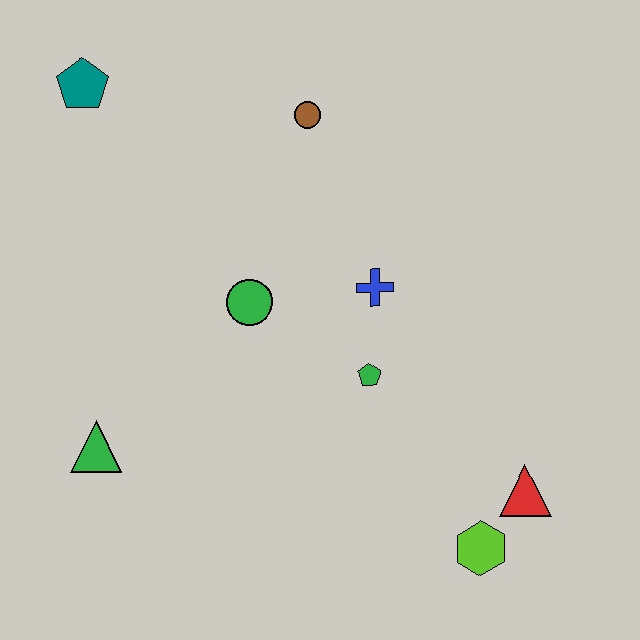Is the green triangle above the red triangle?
Yes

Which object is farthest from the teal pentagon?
The lime hexagon is farthest from the teal pentagon.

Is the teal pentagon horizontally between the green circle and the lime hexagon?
No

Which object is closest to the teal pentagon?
The brown circle is closest to the teal pentagon.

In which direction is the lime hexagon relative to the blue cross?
The lime hexagon is below the blue cross.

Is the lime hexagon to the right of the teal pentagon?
Yes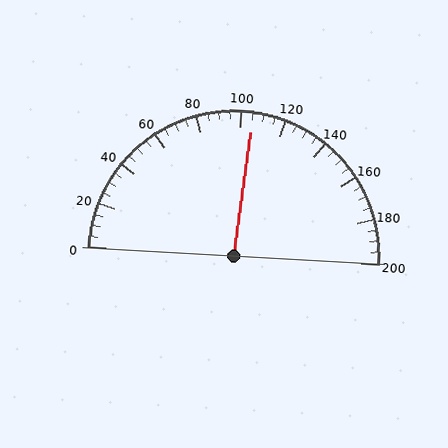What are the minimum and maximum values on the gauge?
The gauge ranges from 0 to 200.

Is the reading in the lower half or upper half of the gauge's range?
The reading is in the upper half of the range (0 to 200).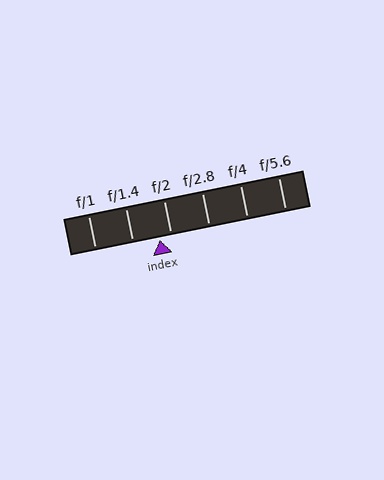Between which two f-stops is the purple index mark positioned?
The index mark is between f/1.4 and f/2.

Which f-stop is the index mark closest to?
The index mark is closest to f/2.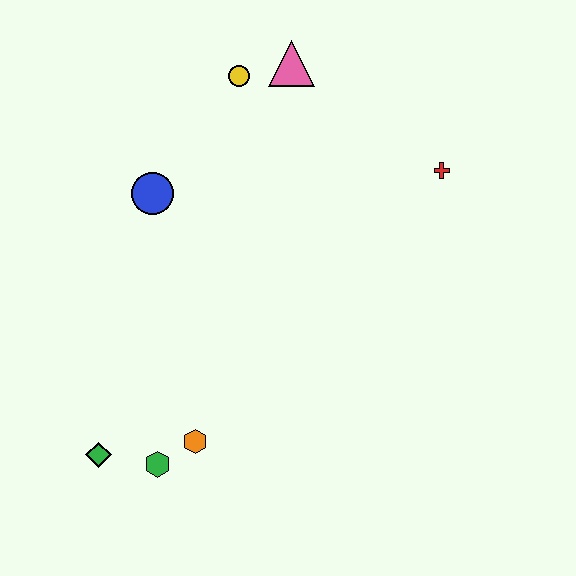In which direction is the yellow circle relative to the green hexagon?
The yellow circle is above the green hexagon.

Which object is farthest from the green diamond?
The red cross is farthest from the green diamond.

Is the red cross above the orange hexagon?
Yes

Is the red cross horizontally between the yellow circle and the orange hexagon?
No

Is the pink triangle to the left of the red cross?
Yes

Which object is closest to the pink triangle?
The yellow circle is closest to the pink triangle.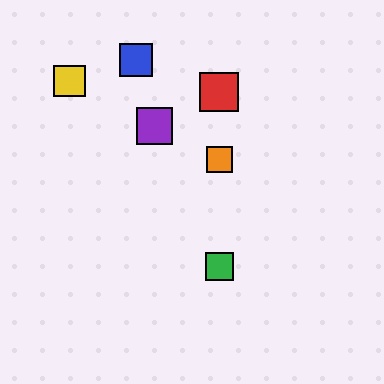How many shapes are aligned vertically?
3 shapes (the red square, the green square, the orange square) are aligned vertically.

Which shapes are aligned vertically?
The red square, the green square, the orange square are aligned vertically.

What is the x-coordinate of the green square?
The green square is at x≈219.